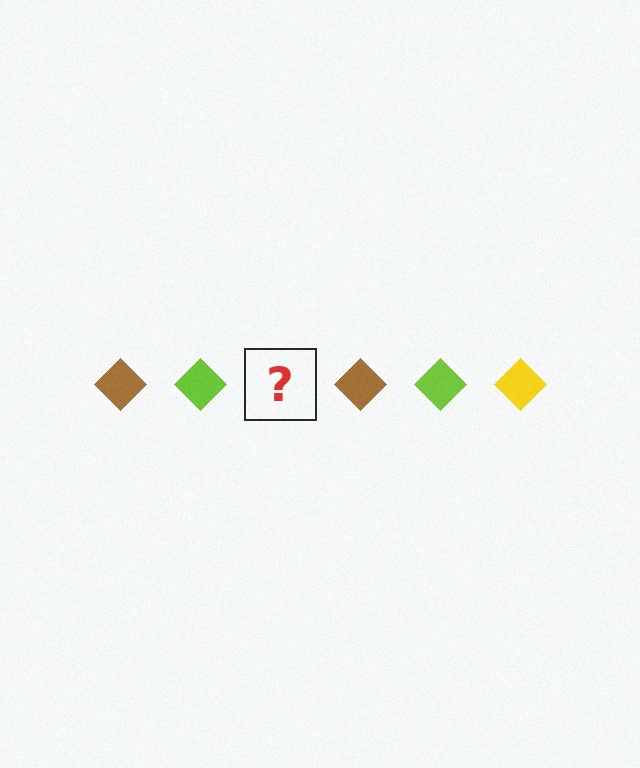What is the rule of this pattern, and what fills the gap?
The rule is that the pattern cycles through brown, lime, yellow diamonds. The gap should be filled with a yellow diamond.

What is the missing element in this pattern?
The missing element is a yellow diamond.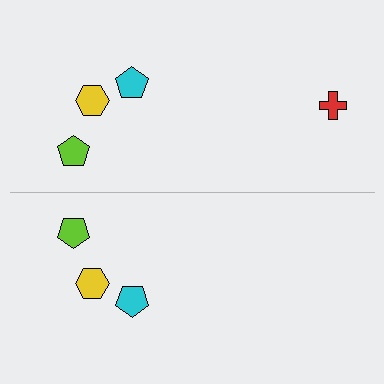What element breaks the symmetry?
A red cross is missing from the bottom side.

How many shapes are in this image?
There are 7 shapes in this image.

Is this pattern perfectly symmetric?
No, the pattern is not perfectly symmetric. A red cross is missing from the bottom side.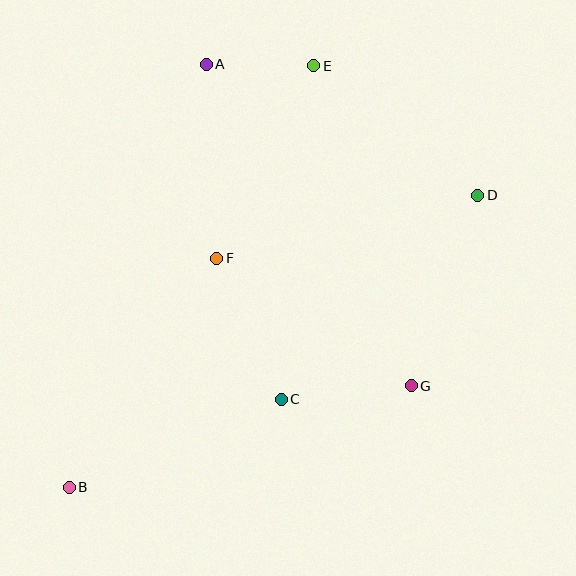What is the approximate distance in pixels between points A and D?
The distance between A and D is approximately 301 pixels.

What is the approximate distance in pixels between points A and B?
The distance between A and B is approximately 445 pixels.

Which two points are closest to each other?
Points A and E are closest to each other.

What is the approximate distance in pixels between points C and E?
The distance between C and E is approximately 335 pixels.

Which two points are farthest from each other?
Points B and D are farthest from each other.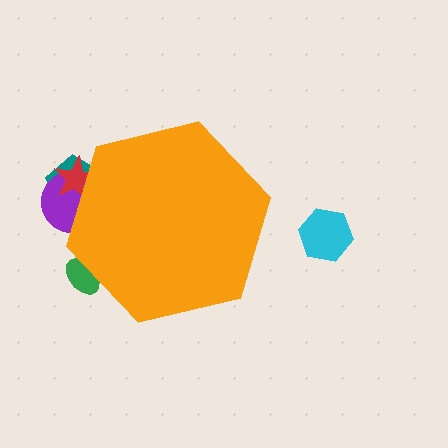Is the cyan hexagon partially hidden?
No, the cyan hexagon is fully visible.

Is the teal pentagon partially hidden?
Yes, the teal pentagon is partially hidden behind the orange hexagon.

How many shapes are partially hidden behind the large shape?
4 shapes are partially hidden.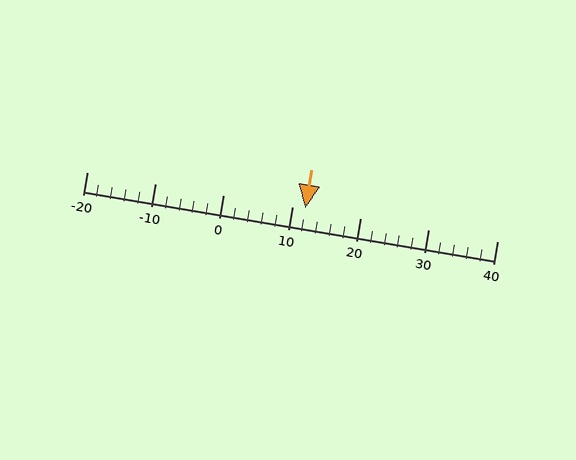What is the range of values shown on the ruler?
The ruler shows values from -20 to 40.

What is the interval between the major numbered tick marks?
The major tick marks are spaced 10 units apart.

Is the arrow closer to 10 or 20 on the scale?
The arrow is closer to 10.